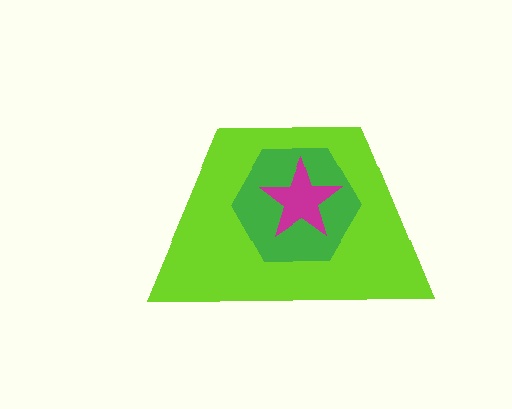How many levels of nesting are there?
3.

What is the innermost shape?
The magenta star.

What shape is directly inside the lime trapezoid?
The green hexagon.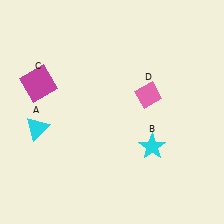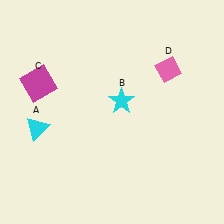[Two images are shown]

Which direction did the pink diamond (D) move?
The pink diamond (D) moved up.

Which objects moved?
The objects that moved are: the cyan star (B), the pink diamond (D).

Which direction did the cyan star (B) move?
The cyan star (B) moved up.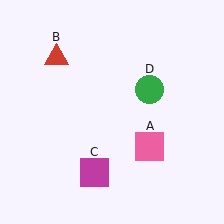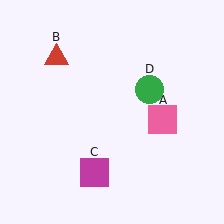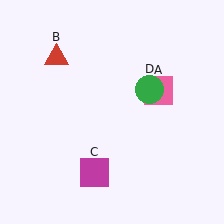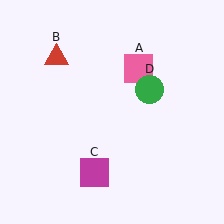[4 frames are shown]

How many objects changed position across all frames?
1 object changed position: pink square (object A).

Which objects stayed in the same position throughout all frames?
Red triangle (object B) and magenta square (object C) and green circle (object D) remained stationary.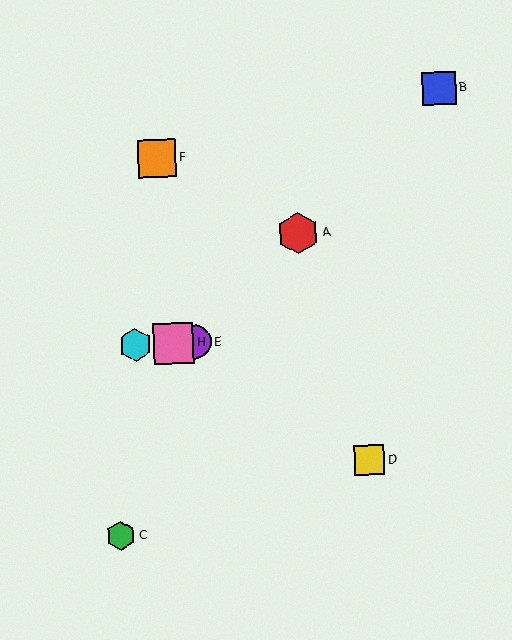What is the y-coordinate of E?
Object E is at y≈342.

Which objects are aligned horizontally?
Objects E, G, H are aligned horizontally.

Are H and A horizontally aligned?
No, H is at y≈343 and A is at y≈233.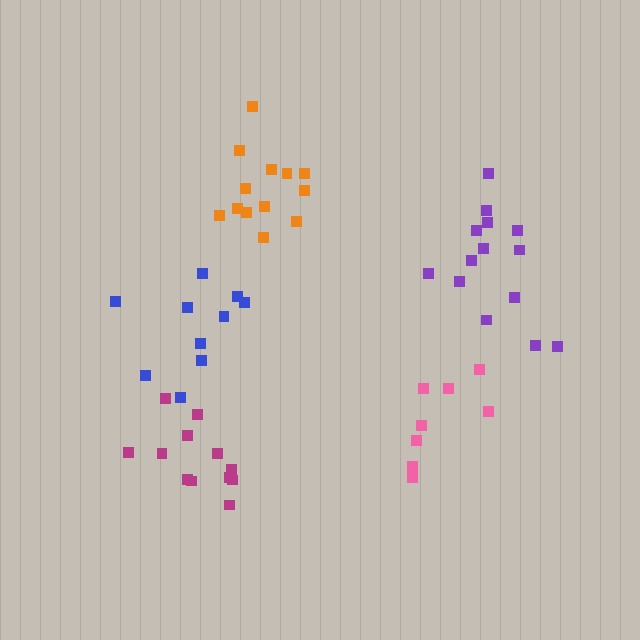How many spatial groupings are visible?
There are 5 spatial groupings.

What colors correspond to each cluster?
The clusters are colored: pink, blue, orange, purple, magenta.